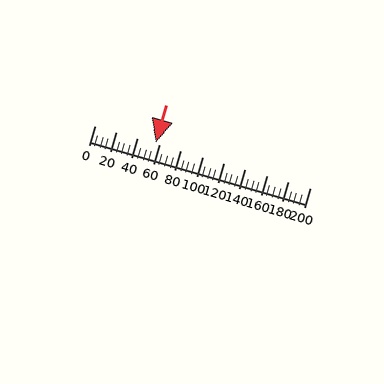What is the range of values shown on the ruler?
The ruler shows values from 0 to 200.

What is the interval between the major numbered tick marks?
The major tick marks are spaced 20 units apart.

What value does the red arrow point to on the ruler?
The red arrow points to approximately 57.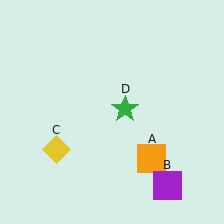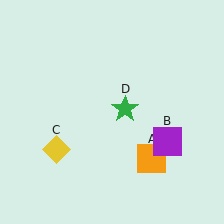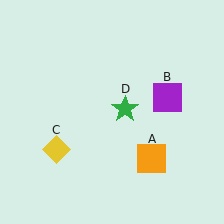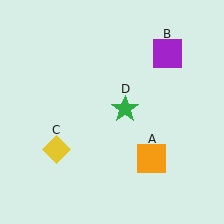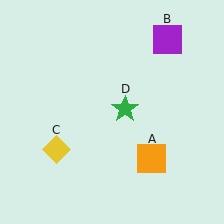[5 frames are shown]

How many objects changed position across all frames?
1 object changed position: purple square (object B).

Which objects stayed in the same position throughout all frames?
Orange square (object A) and yellow diamond (object C) and green star (object D) remained stationary.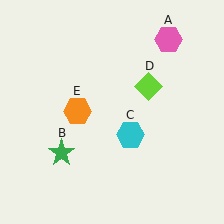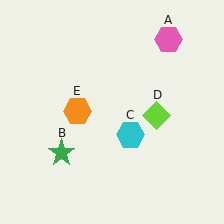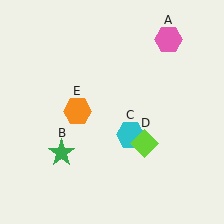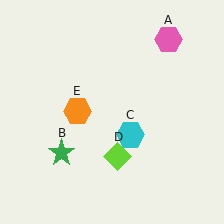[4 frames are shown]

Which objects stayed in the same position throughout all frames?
Pink hexagon (object A) and green star (object B) and cyan hexagon (object C) and orange hexagon (object E) remained stationary.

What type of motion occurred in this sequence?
The lime diamond (object D) rotated clockwise around the center of the scene.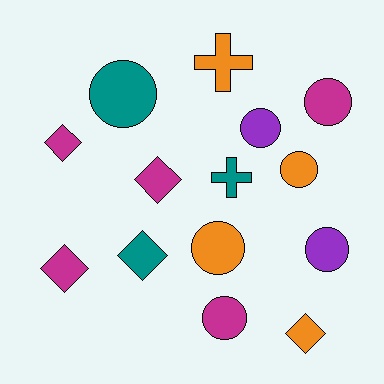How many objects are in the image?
There are 14 objects.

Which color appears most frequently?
Magenta, with 5 objects.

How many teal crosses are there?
There is 1 teal cross.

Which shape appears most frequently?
Circle, with 7 objects.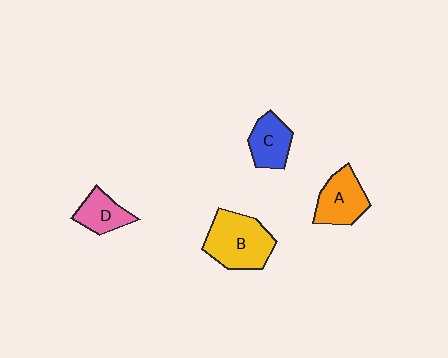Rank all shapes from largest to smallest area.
From largest to smallest: B (yellow), A (orange), C (blue), D (pink).